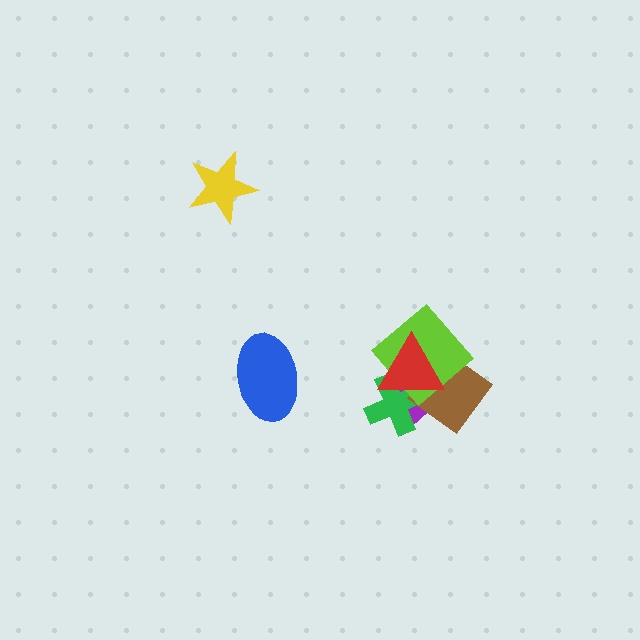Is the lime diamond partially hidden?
Yes, it is partially covered by another shape.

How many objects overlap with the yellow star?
0 objects overlap with the yellow star.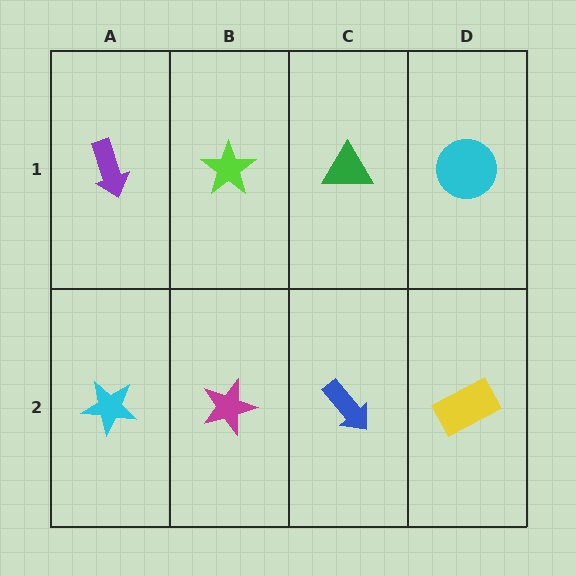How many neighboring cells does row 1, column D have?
2.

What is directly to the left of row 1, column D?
A green triangle.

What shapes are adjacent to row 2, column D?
A cyan circle (row 1, column D), a blue arrow (row 2, column C).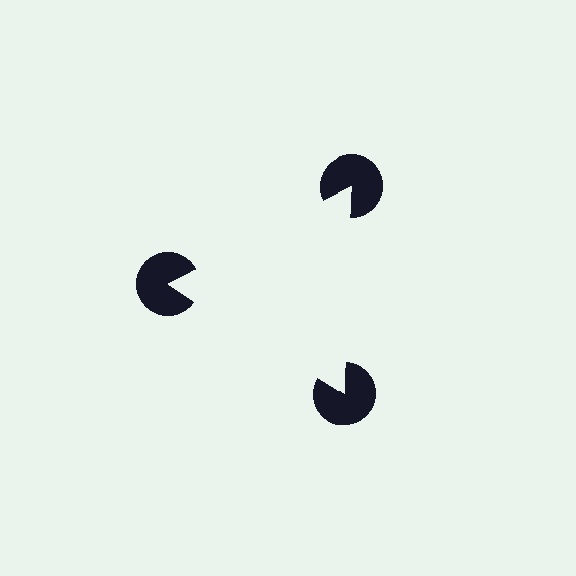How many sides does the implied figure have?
3 sides.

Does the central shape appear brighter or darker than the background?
It typically appears slightly brighter than the background, even though no actual brightness change is drawn.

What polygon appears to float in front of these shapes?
An illusory triangle — its edges are inferred from the aligned wedge cuts in the pac-man discs, not physically drawn.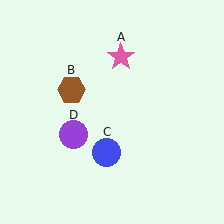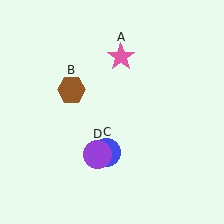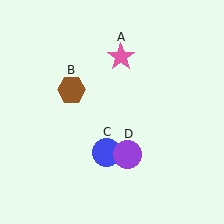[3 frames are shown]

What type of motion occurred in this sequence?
The purple circle (object D) rotated counterclockwise around the center of the scene.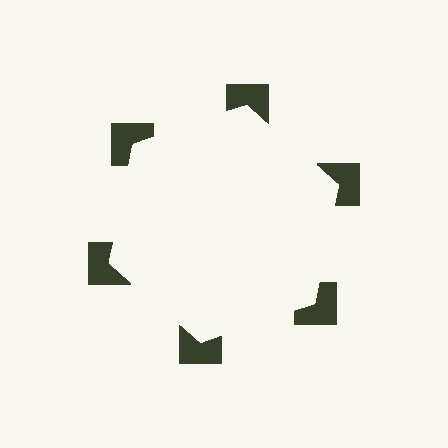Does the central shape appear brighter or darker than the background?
It typically appears slightly brighter than the background, even though no actual brightness change is drawn.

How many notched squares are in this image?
There are 6 — one at each vertex of the illusory hexagon.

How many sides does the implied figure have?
6 sides.